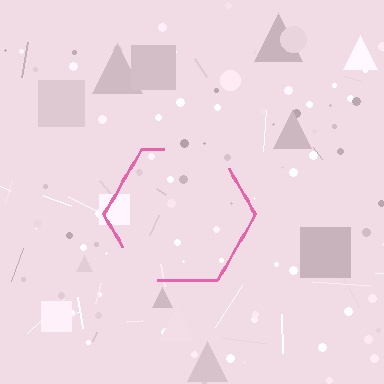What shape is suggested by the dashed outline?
The dashed outline suggests a hexagon.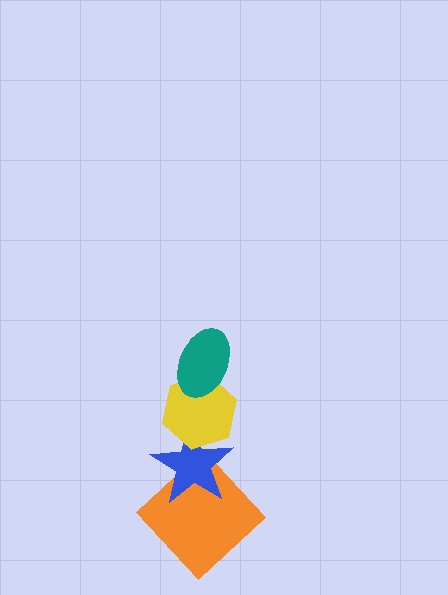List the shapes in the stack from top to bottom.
From top to bottom: the teal ellipse, the yellow hexagon, the blue star, the orange diamond.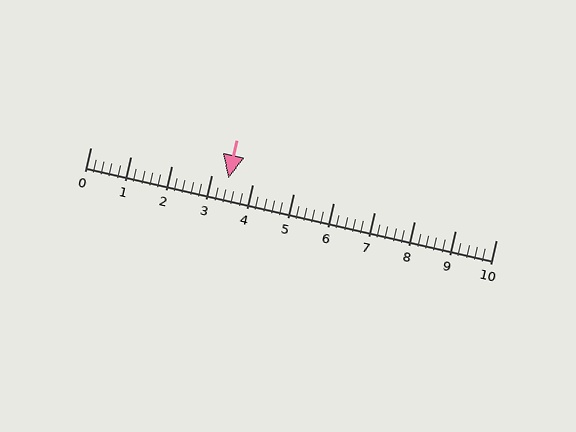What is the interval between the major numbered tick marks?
The major tick marks are spaced 1 units apart.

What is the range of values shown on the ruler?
The ruler shows values from 0 to 10.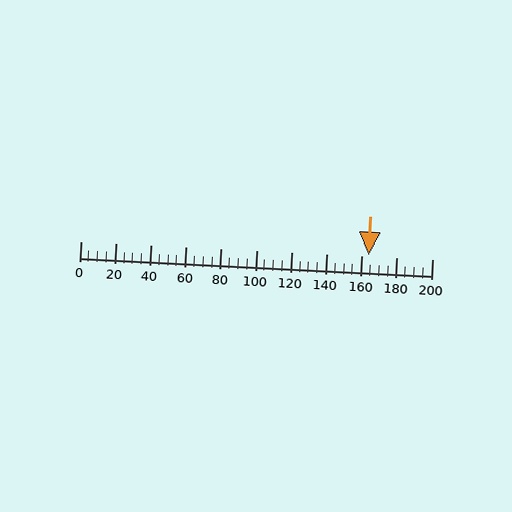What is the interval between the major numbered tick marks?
The major tick marks are spaced 20 units apart.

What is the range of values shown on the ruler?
The ruler shows values from 0 to 200.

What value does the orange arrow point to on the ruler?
The orange arrow points to approximately 164.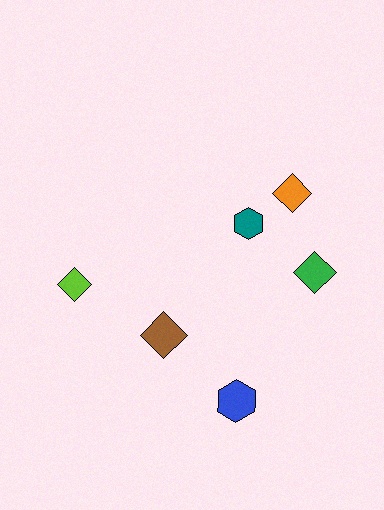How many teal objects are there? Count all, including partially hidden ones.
There is 1 teal object.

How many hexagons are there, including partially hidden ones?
There are 2 hexagons.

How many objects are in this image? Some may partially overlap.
There are 6 objects.